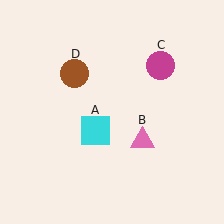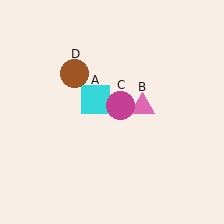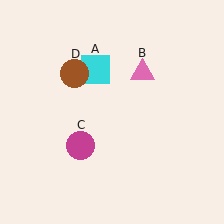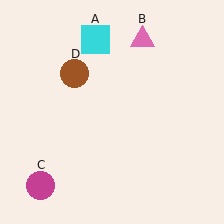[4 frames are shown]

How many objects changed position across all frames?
3 objects changed position: cyan square (object A), pink triangle (object B), magenta circle (object C).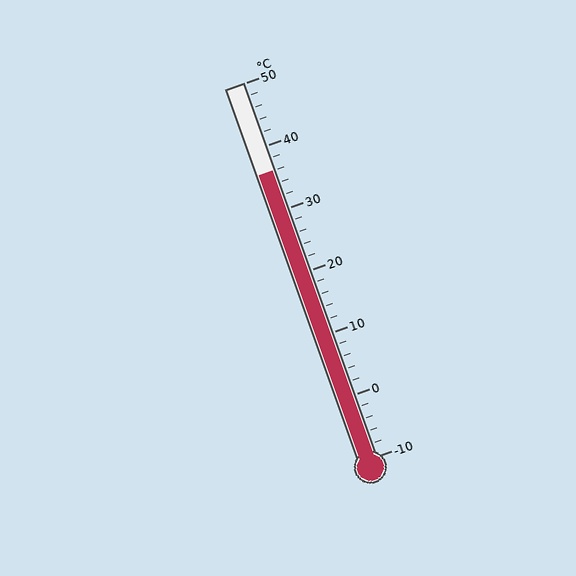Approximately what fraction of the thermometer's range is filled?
The thermometer is filled to approximately 75% of its range.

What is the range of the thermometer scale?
The thermometer scale ranges from -10°C to 50°C.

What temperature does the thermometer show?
The thermometer shows approximately 36°C.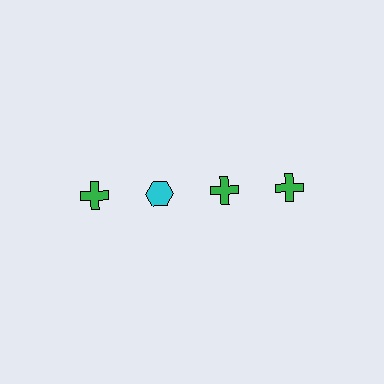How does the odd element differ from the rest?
It differs in both color (cyan instead of green) and shape (hexagon instead of cross).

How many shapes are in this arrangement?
There are 4 shapes arranged in a grid pattern.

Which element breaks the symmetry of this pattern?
The cyan hexagon in the top row, second from left column breaks the symmetry. All other shapes are green crosses.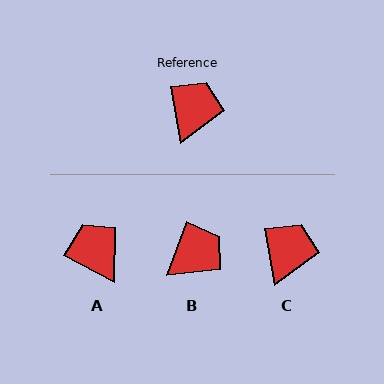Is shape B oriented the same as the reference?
No, it is off by about 30 degrees.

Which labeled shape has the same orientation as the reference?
C.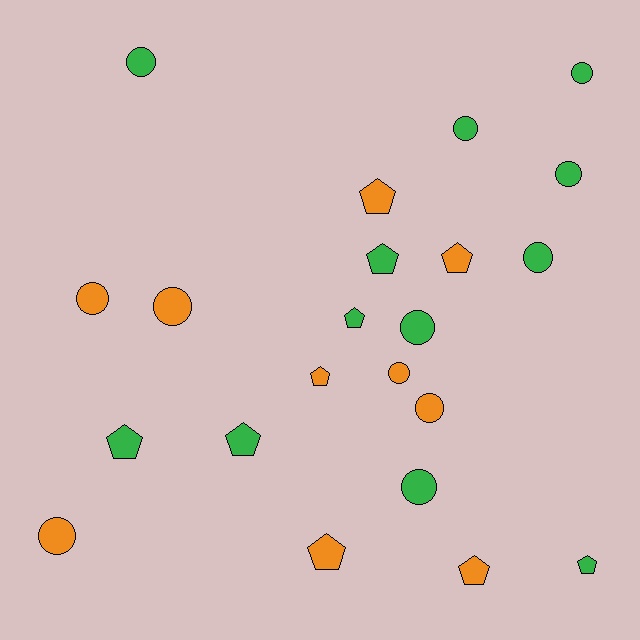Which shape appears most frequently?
Circle, with 12 objects.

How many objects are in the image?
There are 22 objects.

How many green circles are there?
There are 7 green circles.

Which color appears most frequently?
Green, with 12 objects.